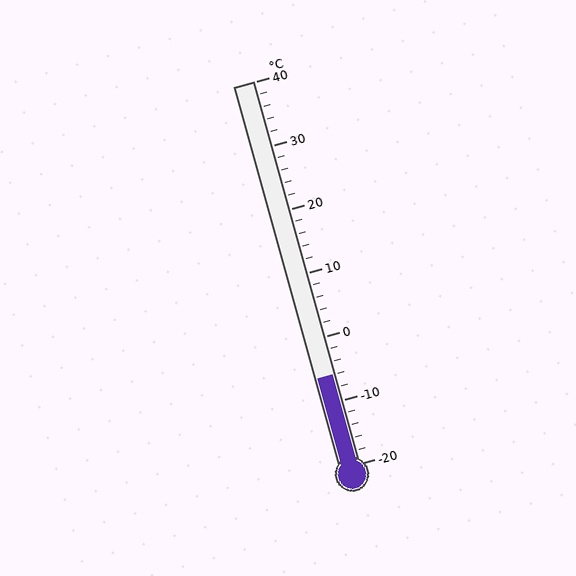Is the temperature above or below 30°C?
The temperature is below 30°C.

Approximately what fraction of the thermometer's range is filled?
The thermometer is filled to approximately 25% of its range.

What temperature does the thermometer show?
The thermometer shows approximately -6°C.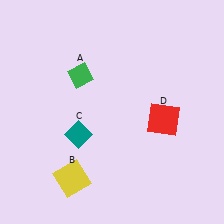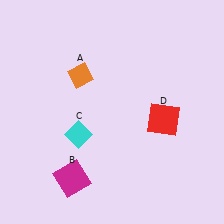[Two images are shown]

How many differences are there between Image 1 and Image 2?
There are 3 differences between the two images.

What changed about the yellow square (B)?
In Image 1, B is yellow. In Image 2, it changed to magenta.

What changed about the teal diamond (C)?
In Image 1, C is teal. In Image 2, it changed to cyan.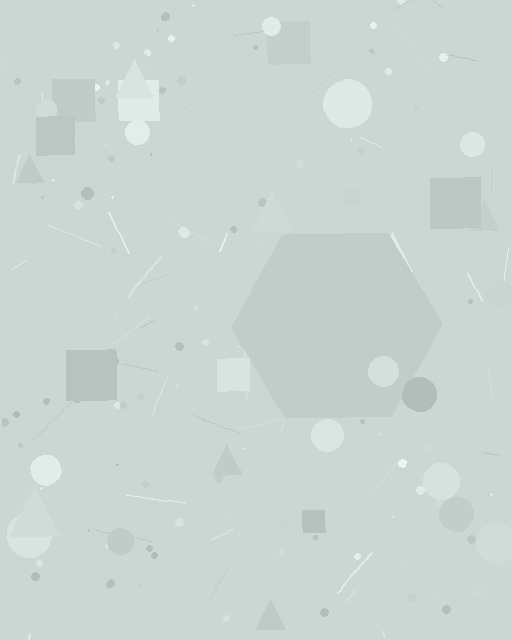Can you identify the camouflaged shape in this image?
The camouflaged shape is a hexagon.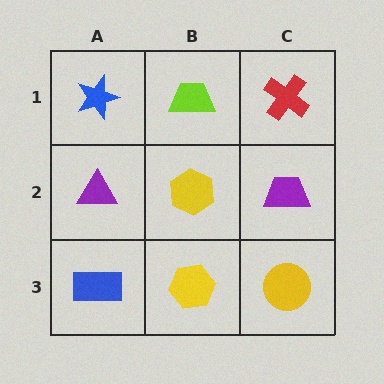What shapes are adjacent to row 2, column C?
A red cross (row 1, column C), a yellow circle (row 3, column C), a yellow hexagon (row 2, column B).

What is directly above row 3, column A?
A purple triangle.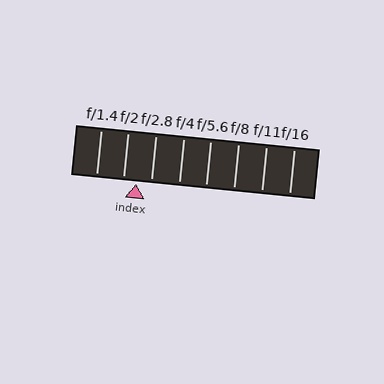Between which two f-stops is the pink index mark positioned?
The index mark is between f/2 and f/2.8.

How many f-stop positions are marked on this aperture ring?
There are 8 f-stop positions marked.